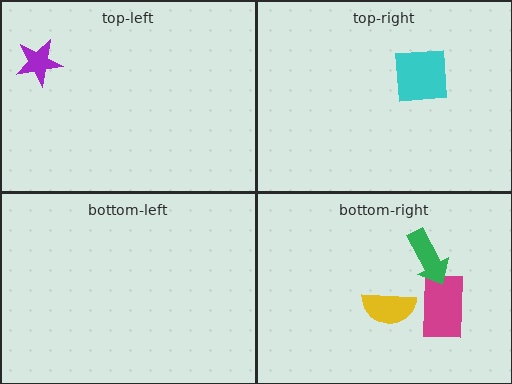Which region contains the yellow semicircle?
The bottom-right region.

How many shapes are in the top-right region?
1.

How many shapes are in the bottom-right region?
3.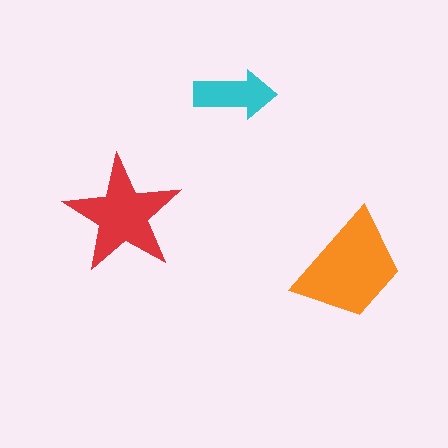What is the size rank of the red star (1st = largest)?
2nd.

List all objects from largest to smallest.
The orange trapezoid, the red star, the cyan arrow.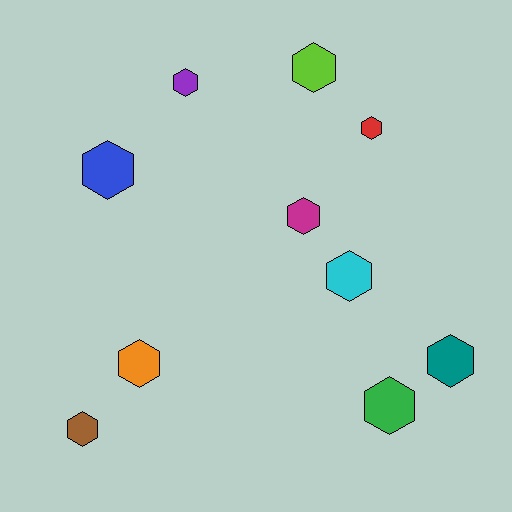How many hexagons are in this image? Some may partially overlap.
There are 10 hexagons.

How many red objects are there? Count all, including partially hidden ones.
There is 1 red object.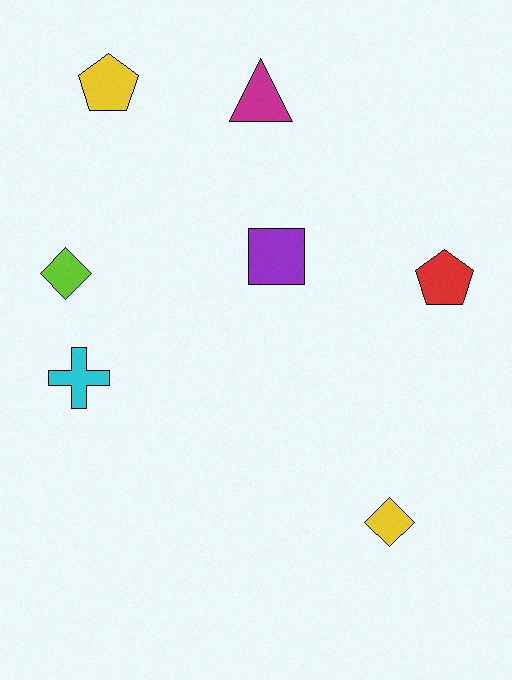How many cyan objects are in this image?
There is 1 cyan object.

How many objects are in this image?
There are 7 objects.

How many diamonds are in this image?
There are 2 diamonds.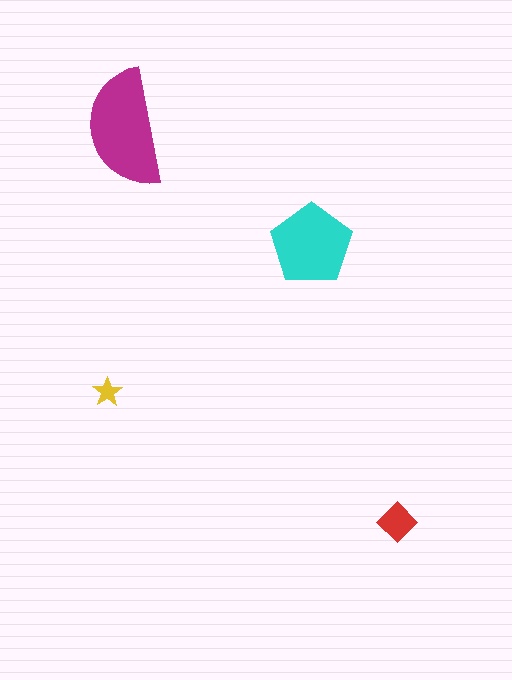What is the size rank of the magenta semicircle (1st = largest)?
1st.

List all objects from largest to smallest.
The magenta semicircle, the cyan pentagon, the red diamond, the yellow star.